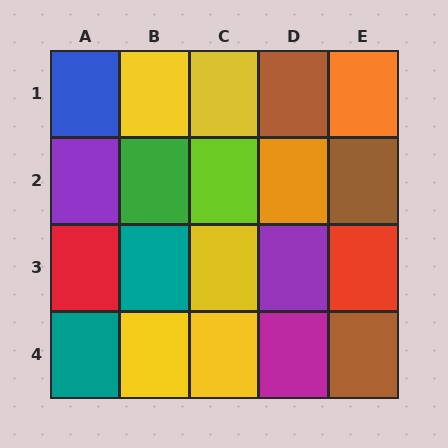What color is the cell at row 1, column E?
Orange.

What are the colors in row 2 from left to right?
Purple, green, lime, orange, brown.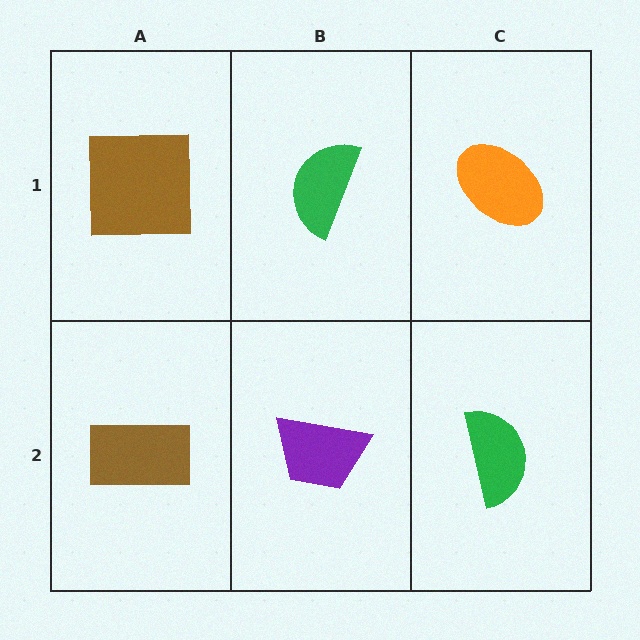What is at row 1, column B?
A green semicircle.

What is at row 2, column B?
A purple trapezoid.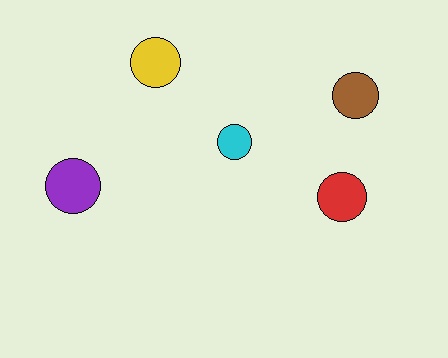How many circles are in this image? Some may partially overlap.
There are 5 circles.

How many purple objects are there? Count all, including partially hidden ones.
There is 1 purple object.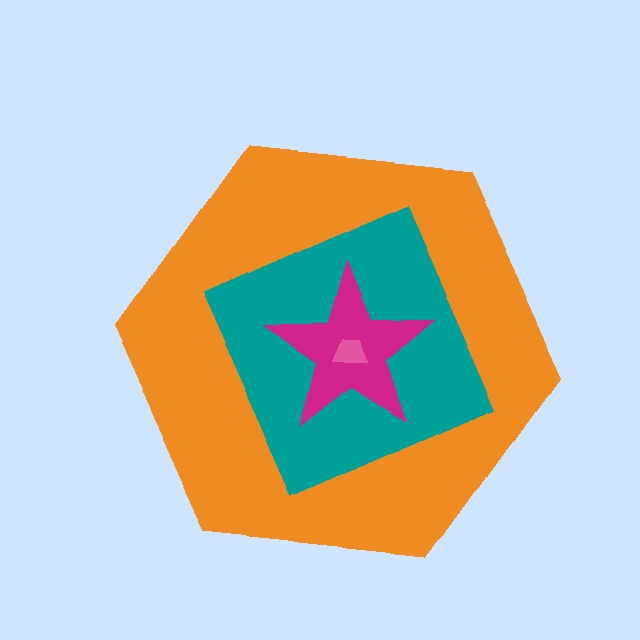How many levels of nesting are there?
4.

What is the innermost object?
The pink trapezoid.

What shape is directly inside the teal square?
The magenta star.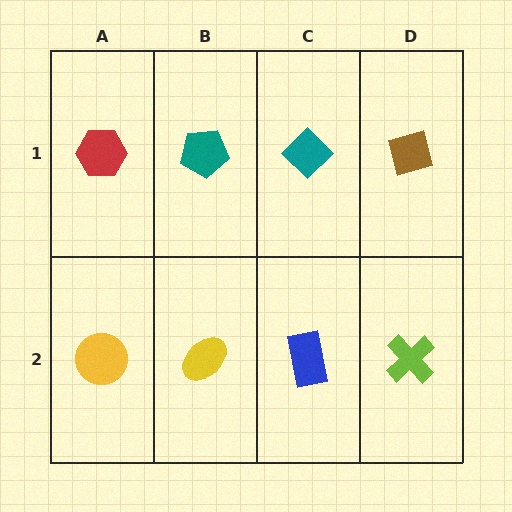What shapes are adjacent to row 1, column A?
A yellow circle (row 2, column A), a teal pentagon (row 1, column B).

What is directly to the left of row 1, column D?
A teal diamond.